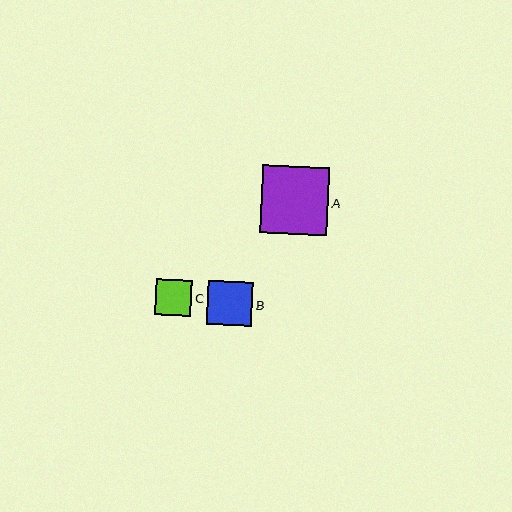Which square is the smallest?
Square C is the smallest with a size of approximately 36 pixels.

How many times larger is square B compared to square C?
Square B is approximately 1.2 times the size of square C.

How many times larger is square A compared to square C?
Square A is approximately 1.9 times the size of square C.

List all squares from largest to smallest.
From largest to smallest: A, B, C.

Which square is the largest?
Square A is the largest with a size of approximately 68 pixels.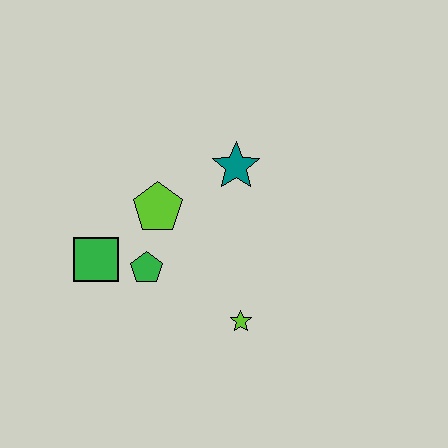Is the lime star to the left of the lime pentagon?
No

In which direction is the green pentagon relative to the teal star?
The green pentagon is below the teal star.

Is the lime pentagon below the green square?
No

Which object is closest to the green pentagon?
The green square is closest to the green pentagon.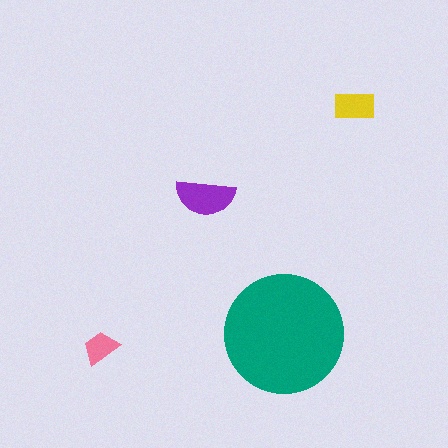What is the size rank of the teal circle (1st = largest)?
1st.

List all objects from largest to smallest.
The teal circle, the purple semicircle, the yellow rectangle, the pink trapezoid.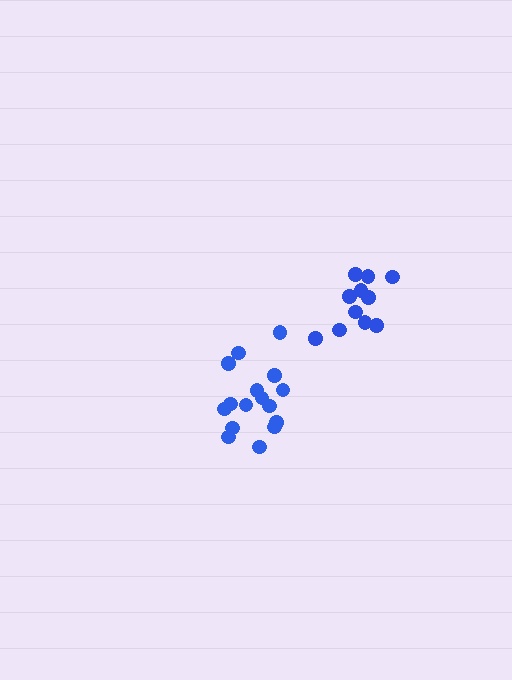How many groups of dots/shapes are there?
There are 2 groups.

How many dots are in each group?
Group 1: 11 dots, Group 2: 16 dots (27 total).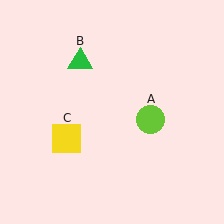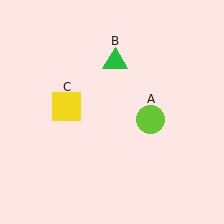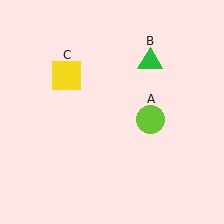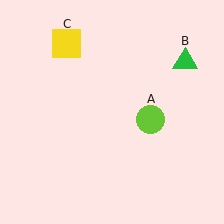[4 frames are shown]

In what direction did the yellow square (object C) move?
The yellow square (object C) moved up.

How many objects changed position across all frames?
2 objects changed position: green triangle (object B), yellow square (object C).